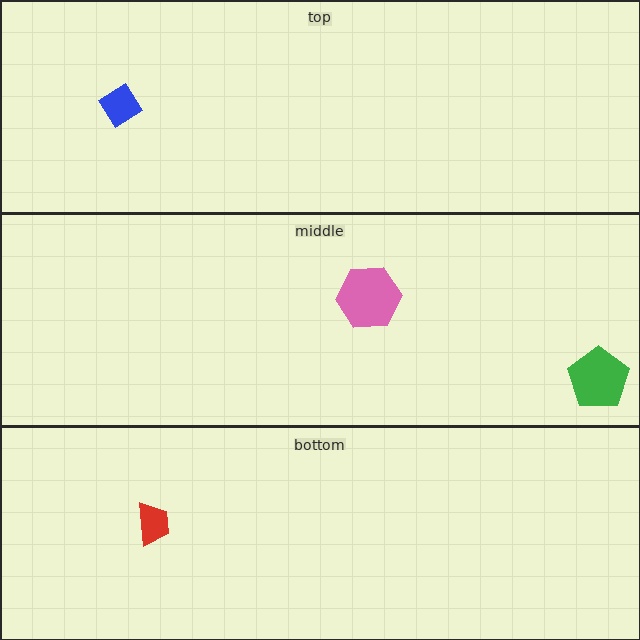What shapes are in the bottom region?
The red trapezoid.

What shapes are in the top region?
The blue diamond.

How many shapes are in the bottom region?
1.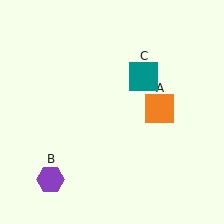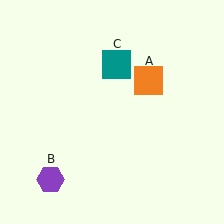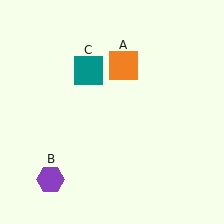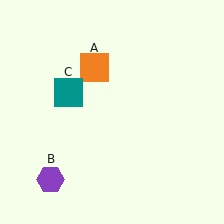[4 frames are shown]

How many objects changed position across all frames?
2 objects changed position: orange square (object A), teal square (object C).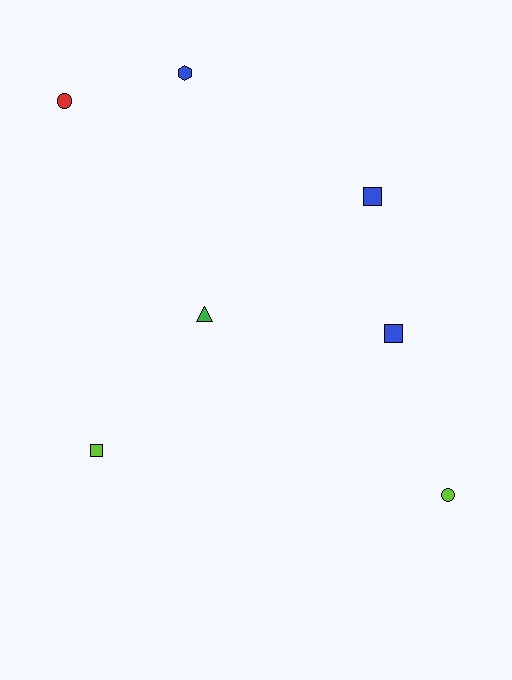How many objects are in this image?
There are 7 objects.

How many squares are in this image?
There are 3 squares.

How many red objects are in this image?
There is 1 red object.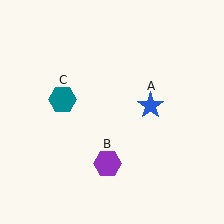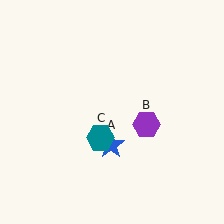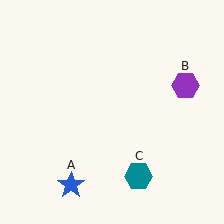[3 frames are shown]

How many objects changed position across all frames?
3 objects changed position: blue star (object A), purple hexagon (object B), teal hexagon (object C).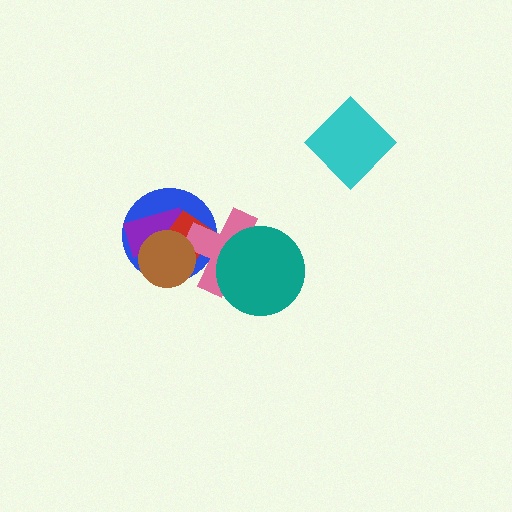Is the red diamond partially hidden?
Yes, it is partially covered by another shape.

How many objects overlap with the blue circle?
4 objects overlap with the blue circle.